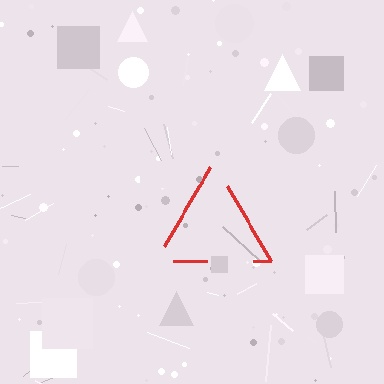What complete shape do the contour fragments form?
The contour fragments form a triangle.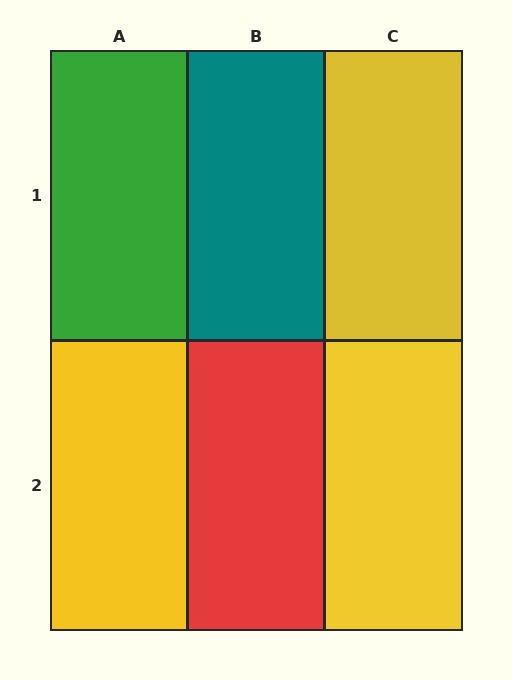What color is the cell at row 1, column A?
Green.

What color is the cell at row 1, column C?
Yellow.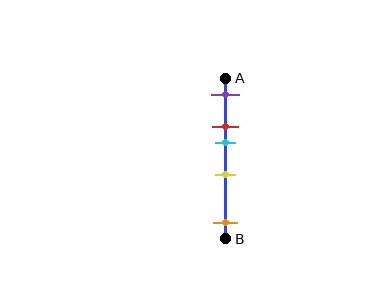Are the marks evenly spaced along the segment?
No, the marks are not evenly spaced.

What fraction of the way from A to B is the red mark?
The red mark is approximately 30% (0.3) of the way from A to B.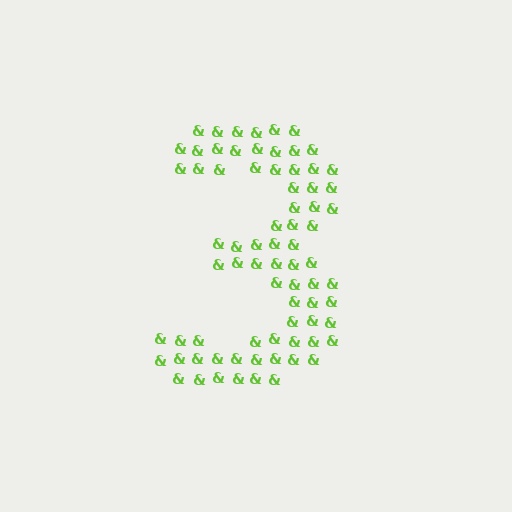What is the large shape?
The large shape is the digit 3.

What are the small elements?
The small elements are ampersands.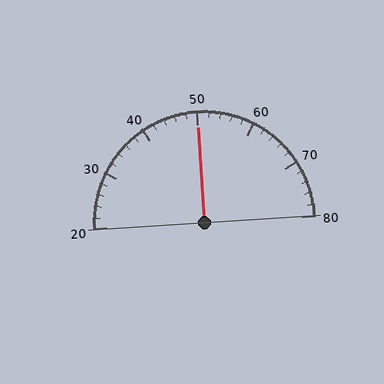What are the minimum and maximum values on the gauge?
The gauge ranges from 20 to 80.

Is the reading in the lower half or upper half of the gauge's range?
The reading is in the upper half of the range (20 to 80).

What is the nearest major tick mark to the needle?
The nearest major tick mark is 50.